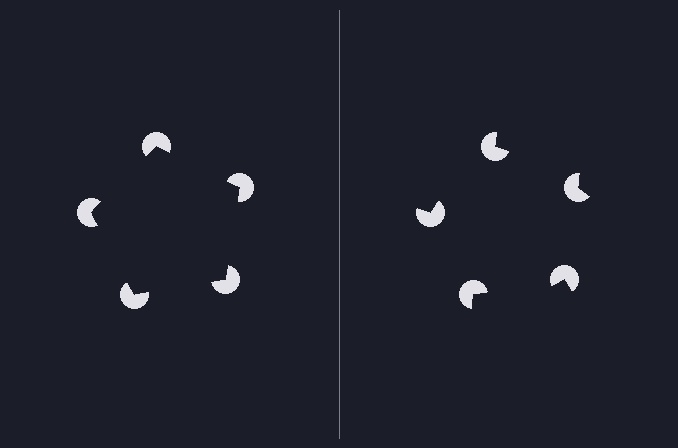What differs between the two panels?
The pac-man discs are positioned identically on both sides; only the wedge orientations differ. On the left they align to a pentagon; on the right they are misaligned.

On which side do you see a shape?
An illusory pentagon appears on the left side. On the right side the wedge cuts are rotated, so no coherent shape forms.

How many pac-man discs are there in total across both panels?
10 — 5 on each side.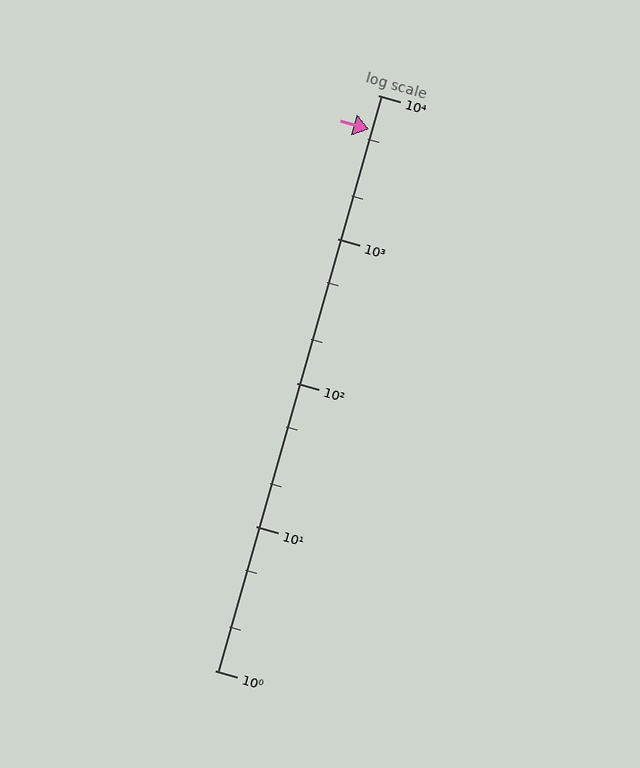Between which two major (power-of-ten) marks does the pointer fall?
The pointer is between 1000 and 10000.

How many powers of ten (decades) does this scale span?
The scale spans 4 decades, from 1 to 10000.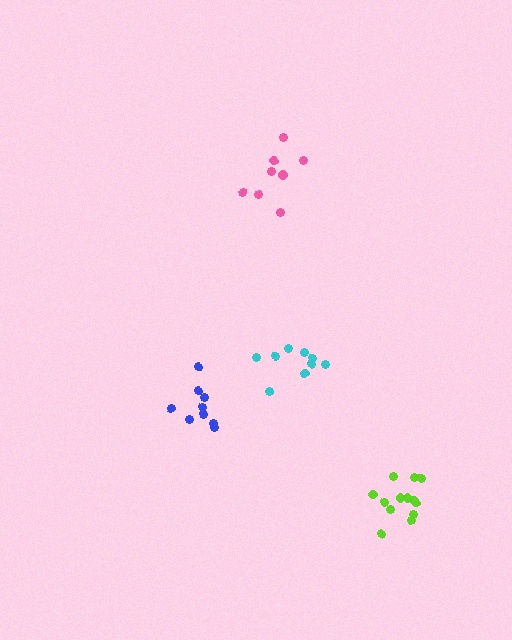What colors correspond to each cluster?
The clusters are colored: lime, cyan, pink, blue.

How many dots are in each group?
Group 1: 13 dots, Group 2: 9 dots, Group 3: 8 dots, Group 4: 9 dots (39 total).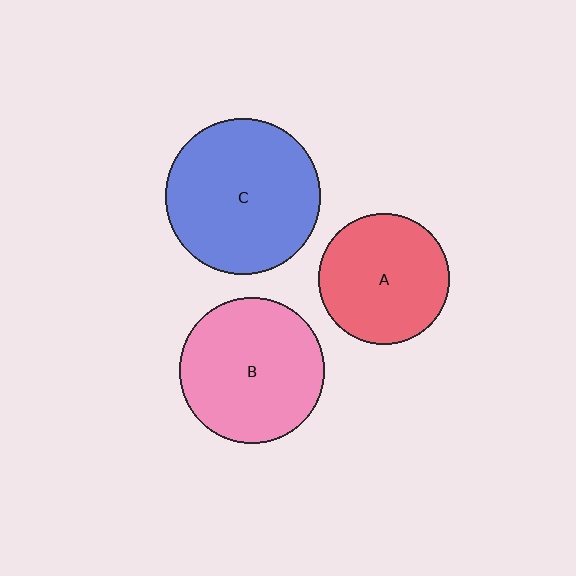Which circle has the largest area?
Circle C (blue).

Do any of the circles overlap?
No, none of the circles overlap.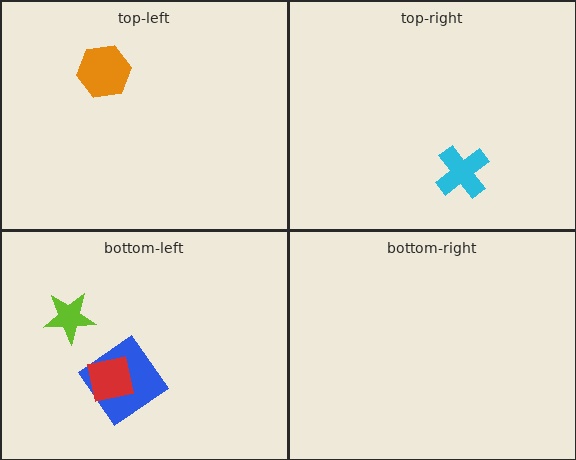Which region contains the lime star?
The bottom-left region.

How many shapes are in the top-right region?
1.